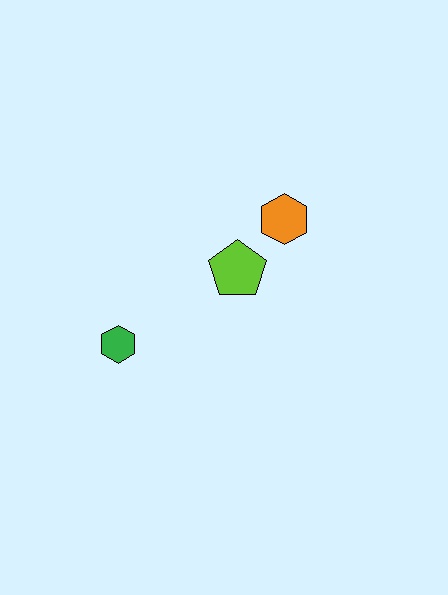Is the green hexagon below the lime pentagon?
Yes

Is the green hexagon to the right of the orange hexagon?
No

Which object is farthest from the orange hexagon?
The green hexagon is farthest from the orange hexagon.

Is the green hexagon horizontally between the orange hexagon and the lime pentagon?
No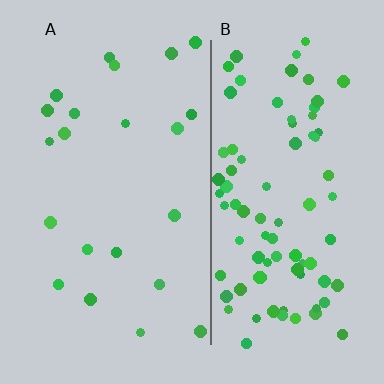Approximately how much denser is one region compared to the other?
Approximately 4.0× — region B over region A.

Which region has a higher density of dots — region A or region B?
B (the right).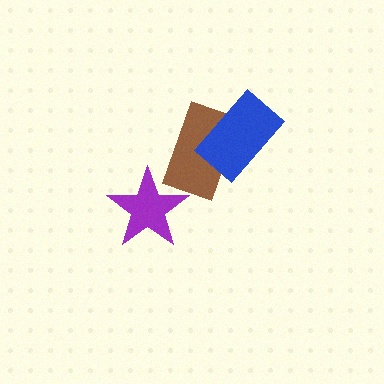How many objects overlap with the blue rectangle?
1 object overlaps with the blue rectangle.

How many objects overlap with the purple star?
0 objects overlap with the purple star.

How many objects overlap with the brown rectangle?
1 object overlaps with the brown rectangle.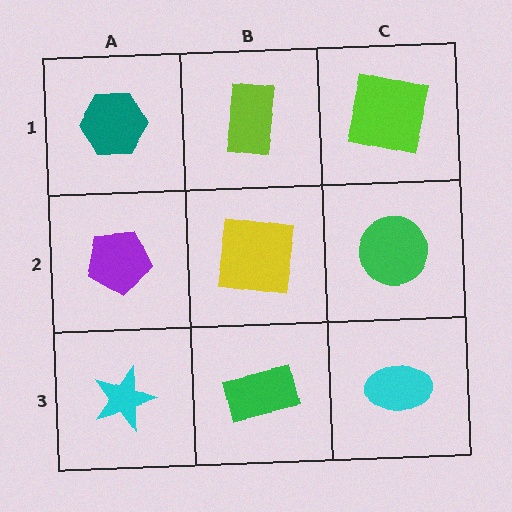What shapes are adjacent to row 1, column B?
A yellow square (row 2, column B), a teal hexagon (row 1, column A), a lime square (row 1, column C).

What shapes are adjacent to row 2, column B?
A lime rectangle (row 1, column B), a green rectangle (row 3, column B), a purple pentagon (row 2, column A), a green circle (row 2, column C).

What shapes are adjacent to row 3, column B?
A yellow square (row 2, column B), a cyan star (row 3, column A), a cyan ellipse (row 3, column C).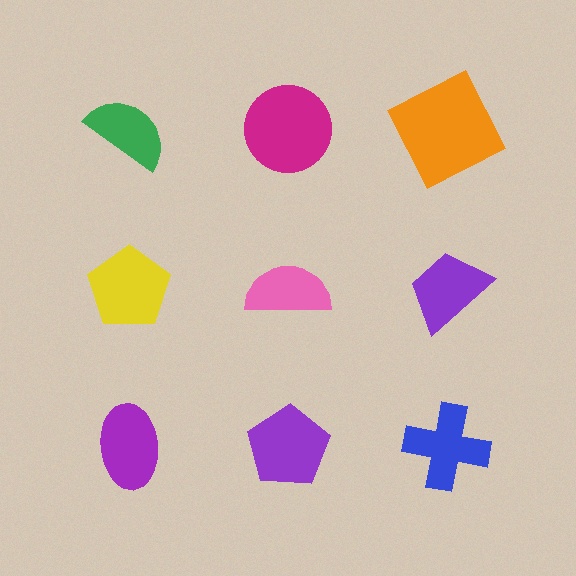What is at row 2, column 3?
A purple trapezoid.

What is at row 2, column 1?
A yellow pentagon.